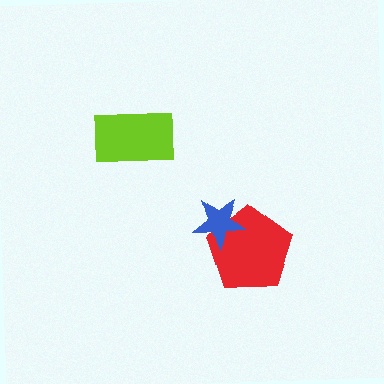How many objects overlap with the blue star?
1 object overlaps with the blue star.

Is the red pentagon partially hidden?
Yes, it is partially covered by another shape.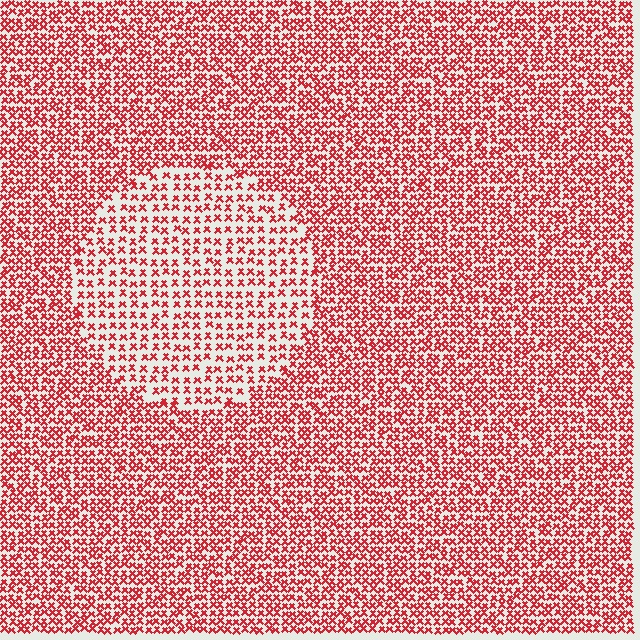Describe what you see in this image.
The image contains small red elements arranged at two different densities. A circle-shaped region is visible where the elements are less densely packed than the surrounding area.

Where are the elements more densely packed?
The elements are more densely packed outside the circle boundary.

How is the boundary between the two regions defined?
The boundary is defined by a change in element density (approximately 1.8x ratio). All elements are the same color, size, and shape.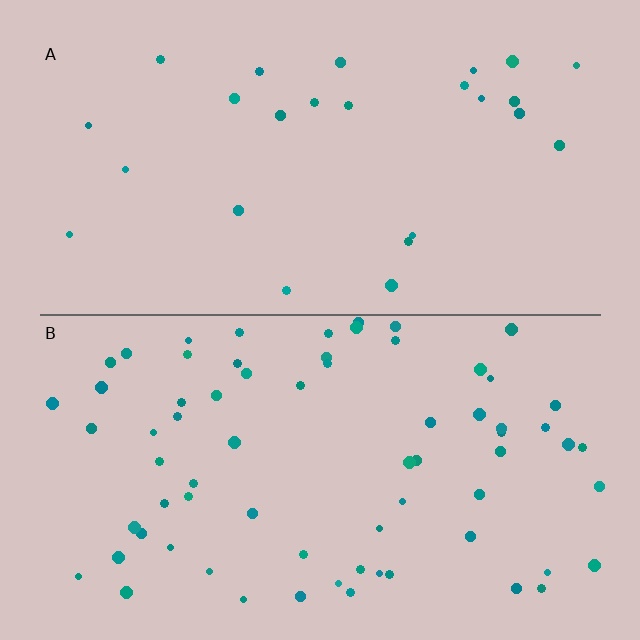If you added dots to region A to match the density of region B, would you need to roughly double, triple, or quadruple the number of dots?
Approximately triple.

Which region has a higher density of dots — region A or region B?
B (the bottom).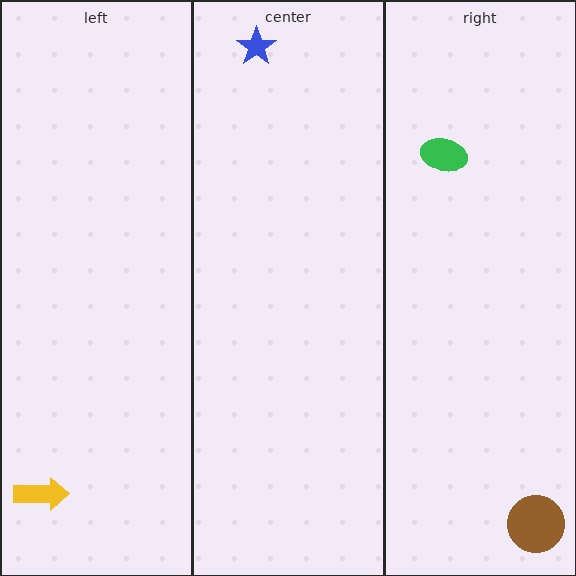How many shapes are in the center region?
1.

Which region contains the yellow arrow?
The left region.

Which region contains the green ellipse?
The right region.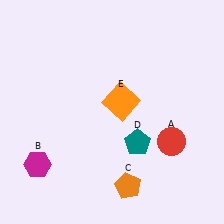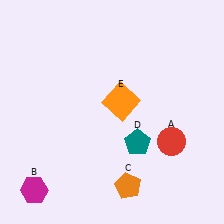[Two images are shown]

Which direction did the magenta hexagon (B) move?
The magenta hexagon (B) moved down.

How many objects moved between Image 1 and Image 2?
1 object moved between the two images.